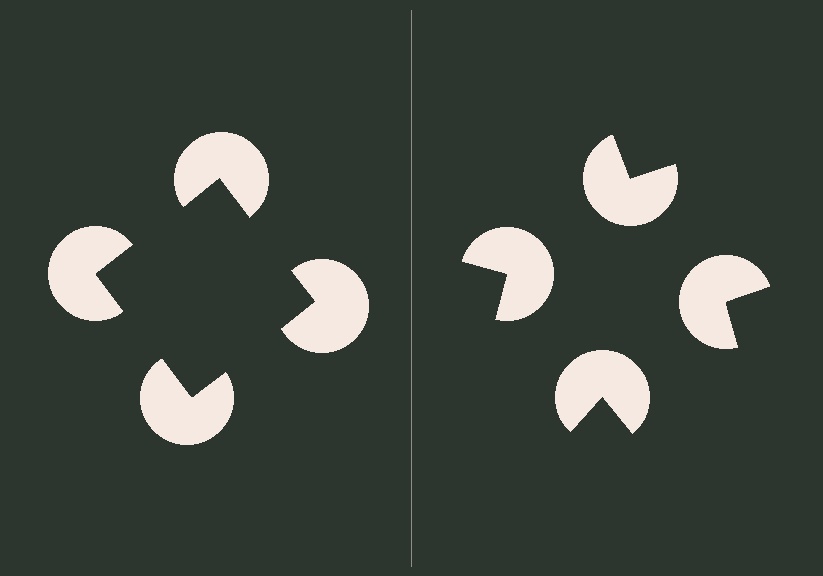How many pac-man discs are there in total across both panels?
8 — 4 on each side.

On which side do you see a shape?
An illusory square appears on the left side. On the right side the wedge cuts are rotated, so no coherent shape forms.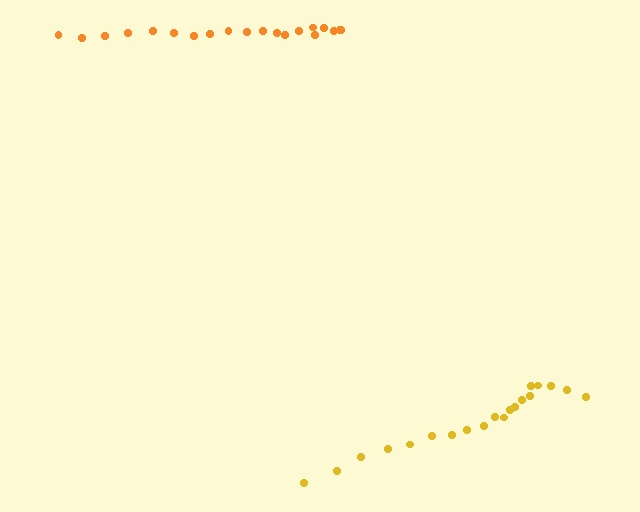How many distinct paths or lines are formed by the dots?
There are 2 distinct paths.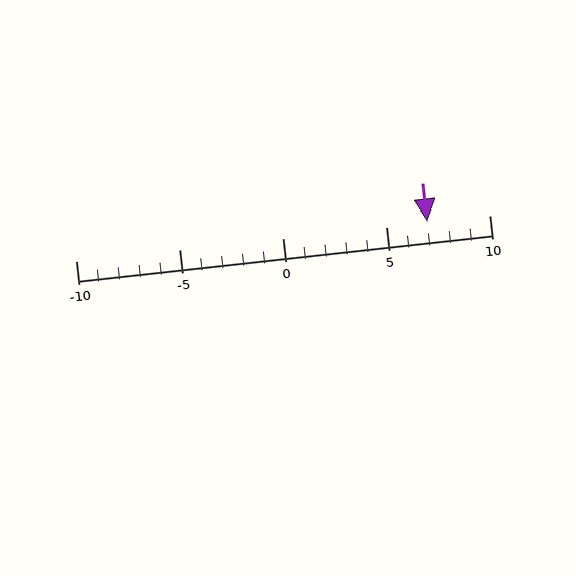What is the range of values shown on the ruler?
The ruler shows values from -10 to 10.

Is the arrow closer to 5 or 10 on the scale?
The arrow is closer to 5.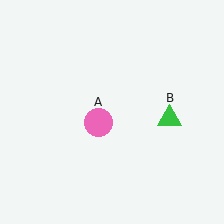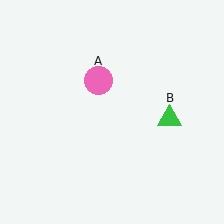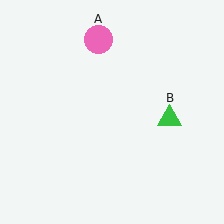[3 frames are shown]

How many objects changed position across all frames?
1 object changed position: pink circle (object A).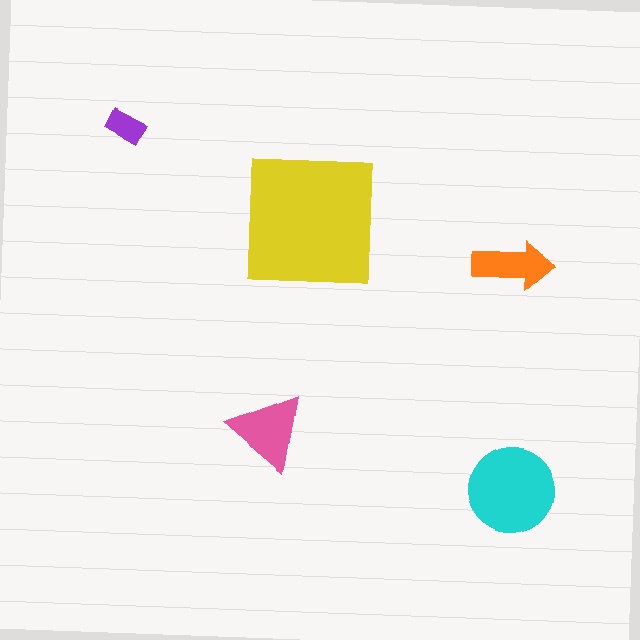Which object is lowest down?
The cyan circle is bottommost.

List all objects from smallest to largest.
The purple rectangle, the orange arrow, the pink triangle, the cyan circle, the yellow square.